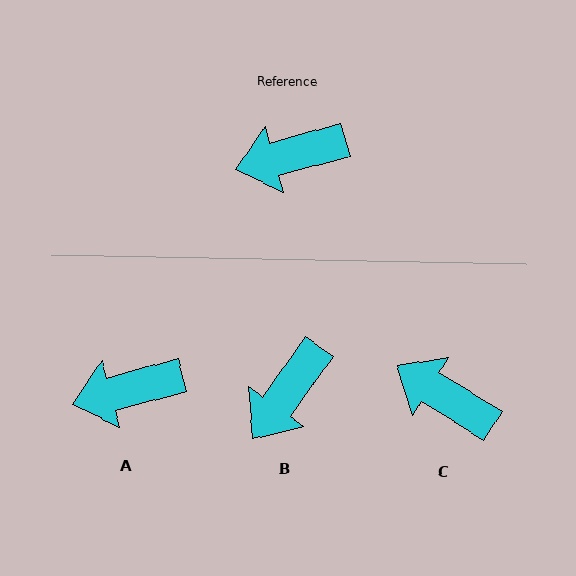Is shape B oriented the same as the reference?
No, it is off by about 39 degrees.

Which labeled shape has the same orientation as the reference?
A.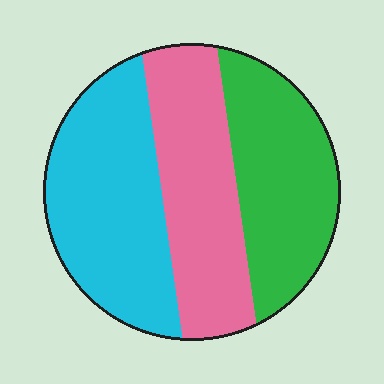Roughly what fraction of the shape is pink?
Pink covers 32% of the shape.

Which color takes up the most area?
Cyan, at roughly 35%.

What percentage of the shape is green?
Green covers around 30% of the shape.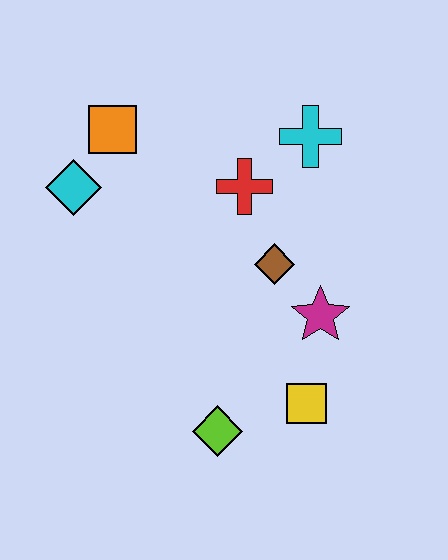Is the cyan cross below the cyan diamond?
No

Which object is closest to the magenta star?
The brown diamond is closest to the magenta star.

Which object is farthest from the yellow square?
The orange square is farthest from the yellow square.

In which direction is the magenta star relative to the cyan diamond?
The magenta star is to the right of the cyan diamond.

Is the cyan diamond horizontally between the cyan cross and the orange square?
No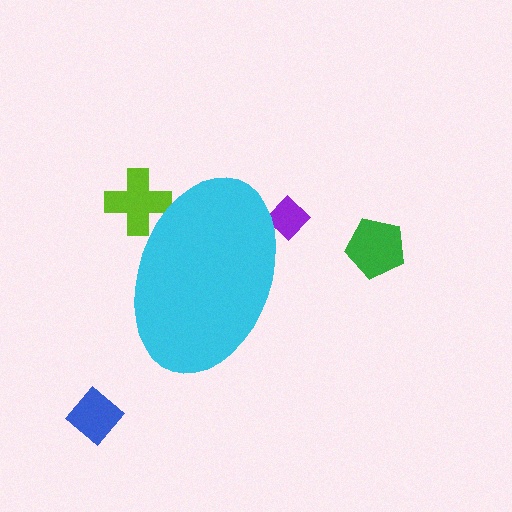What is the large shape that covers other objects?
A cyan ellipse.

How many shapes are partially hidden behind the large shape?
2 shapes are partially hidden.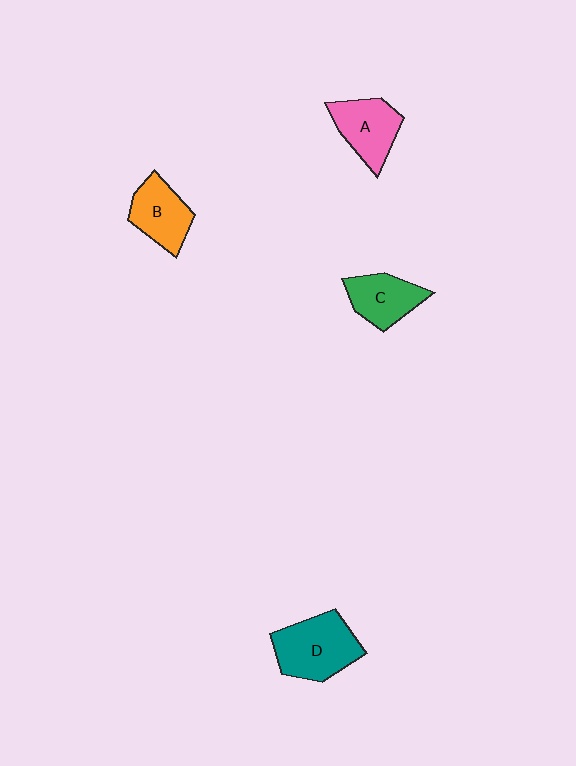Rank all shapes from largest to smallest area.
From largest to smallest: D (teal), A (pink), B (orange), C (green).